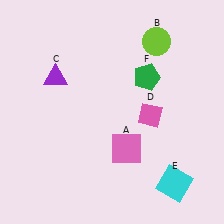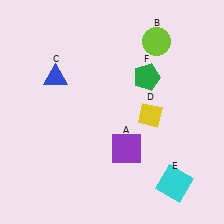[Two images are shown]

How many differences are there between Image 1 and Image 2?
There are 3 differences between the two images.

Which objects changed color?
A changed from pink to purple. C changed from purple to blue. D changed from pink to yellow.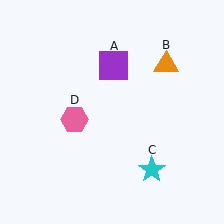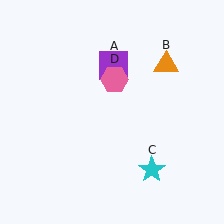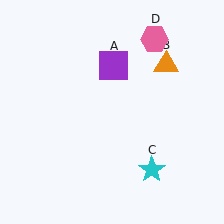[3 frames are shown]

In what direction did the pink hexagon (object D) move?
The pink hexagon (object D) moved up and to the right.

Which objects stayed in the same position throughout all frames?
Purple square (object A) and orange triangle (object B) and cyan star (object C) remained stationary.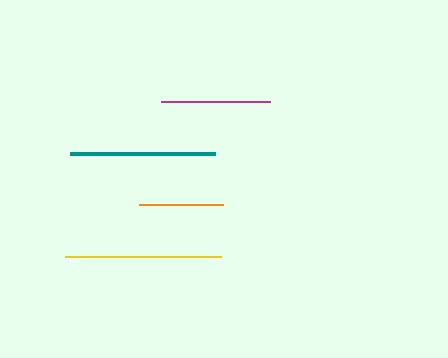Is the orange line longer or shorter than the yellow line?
The yellow line is longer than the orange line.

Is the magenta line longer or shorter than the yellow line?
The yellow line is longer than the magenta line.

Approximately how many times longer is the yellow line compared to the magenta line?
The yellow line is approximately 1.4 times the length of the magenta line.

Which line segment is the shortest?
The orange line is the shortest at approximately 85 pixels.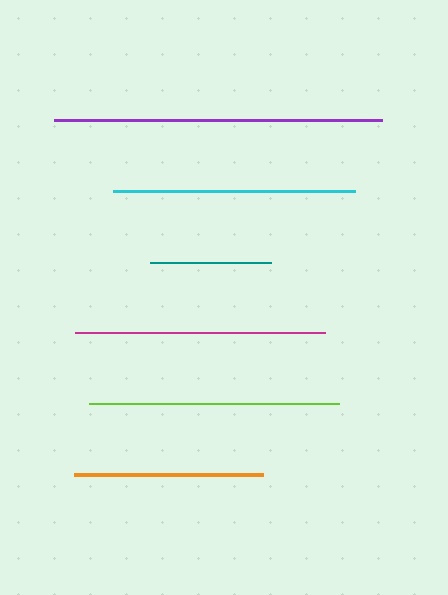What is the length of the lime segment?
The lime segment is approximately 249 pixels long.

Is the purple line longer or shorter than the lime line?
The purple line is longer than the lime line.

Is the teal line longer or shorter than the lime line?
The lime line is longer than the teal line.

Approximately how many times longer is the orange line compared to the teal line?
The orange line is approximately 1.6 times the length of the teal line.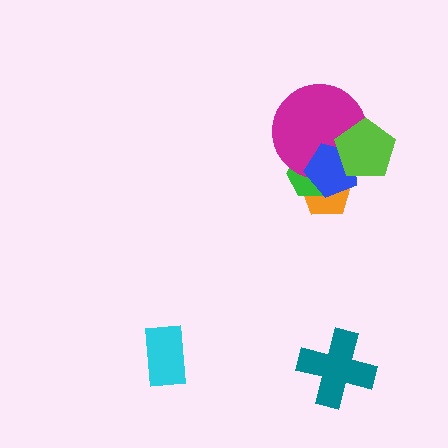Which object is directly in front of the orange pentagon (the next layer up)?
The green hexagon is directly in front of the orange pentagon.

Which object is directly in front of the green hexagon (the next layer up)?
The magenta circle is directly in front of the green hexagon.